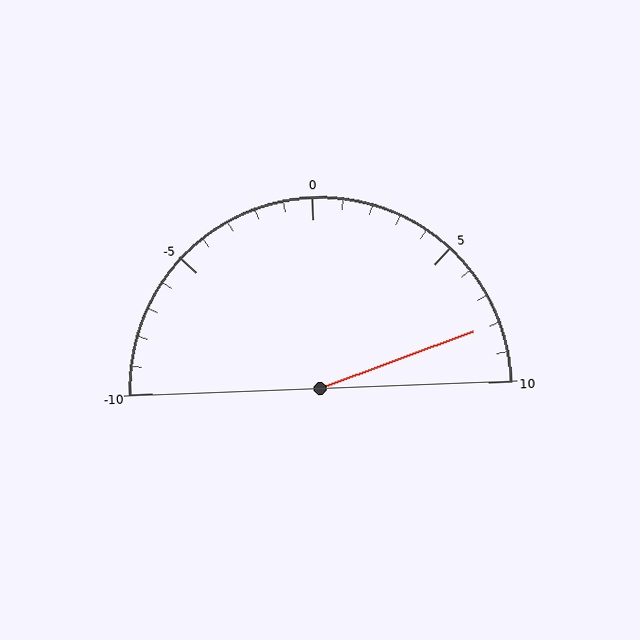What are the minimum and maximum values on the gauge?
The gauge ranges from -10 to 10.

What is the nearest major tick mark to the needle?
The nearest major tick mark is 10.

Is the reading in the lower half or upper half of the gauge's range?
The reading is in the upper half of the range (-10 to 10).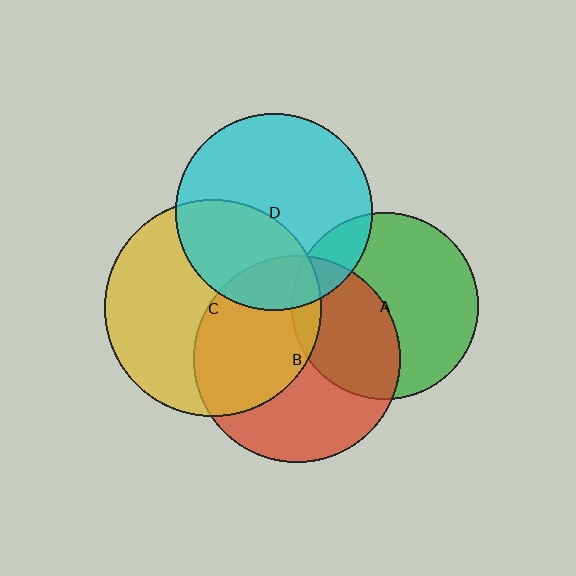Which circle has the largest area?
Circle C (yellow).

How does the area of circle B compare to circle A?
Approximately 1.2 times.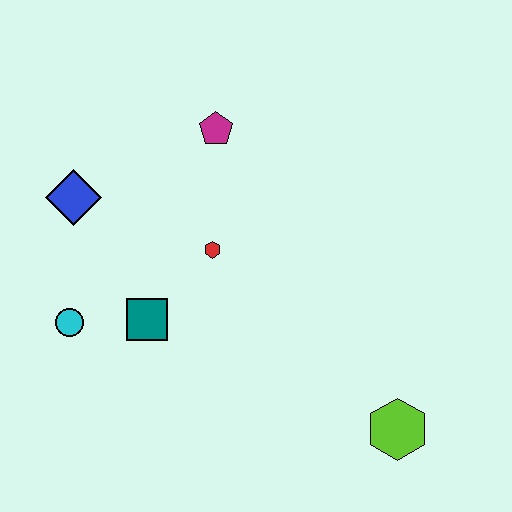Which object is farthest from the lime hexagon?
The blue diamond is farthest from the lime hexagon.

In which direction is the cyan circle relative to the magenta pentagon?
The cyan circle is below the magenta pentagon.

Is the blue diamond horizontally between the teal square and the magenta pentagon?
No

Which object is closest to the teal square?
The cyan circle is closest to the teal square.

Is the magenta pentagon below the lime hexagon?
No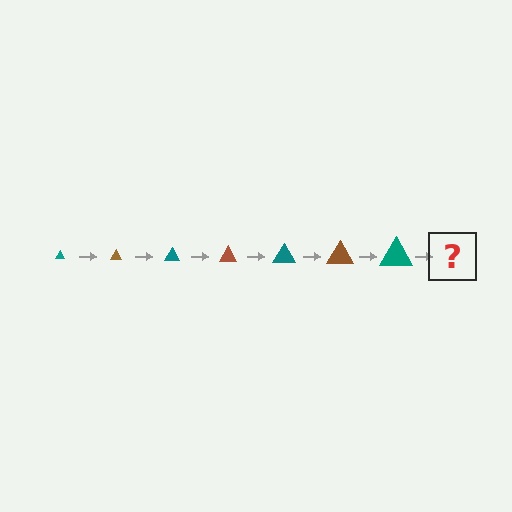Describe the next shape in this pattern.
It should be a brown triangle, larger than the previous one.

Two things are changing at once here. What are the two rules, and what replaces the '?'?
The two rules are that the triangle grows larger each step and the color cycles through teal and brown. The '?' should be a brown triangle, larger than the previous one.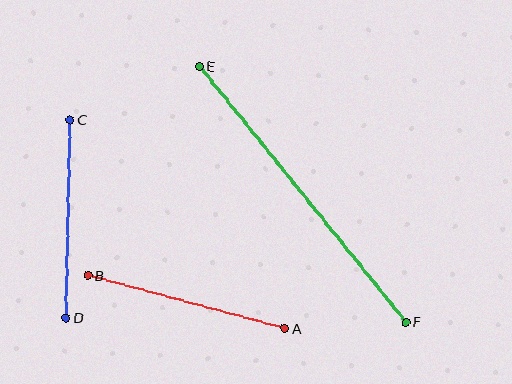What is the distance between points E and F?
The distance is approximately 329 pixels.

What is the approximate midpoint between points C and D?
The midpoint is at approximately (68, 219) pixels.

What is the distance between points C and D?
The distance is approximately 198 pixels.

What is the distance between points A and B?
The distance is approximately 204 pixels.